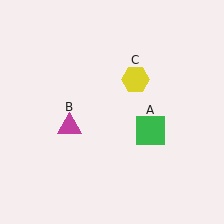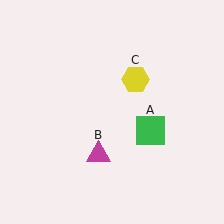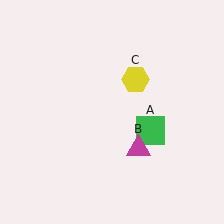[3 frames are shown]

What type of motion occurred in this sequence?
The magenta triangle (object B) rotated counterclockwise around the center of the scene.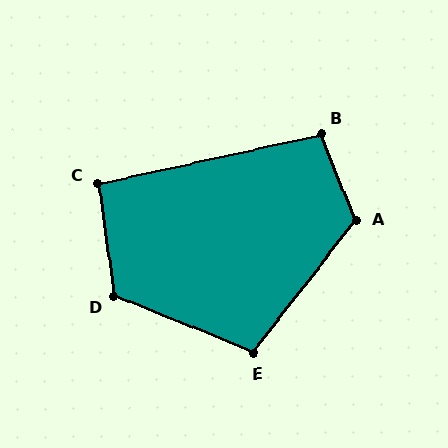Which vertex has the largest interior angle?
A, at approximately 120 degrees.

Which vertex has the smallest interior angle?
C, at approximately 95 degrees.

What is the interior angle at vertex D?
Approximately 120 degrees (obtuse).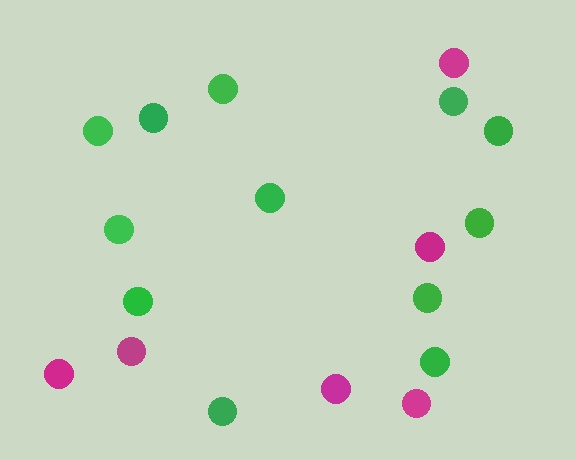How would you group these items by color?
There are 2 groups: one group of magenta circles (6) and one group of green circles (12).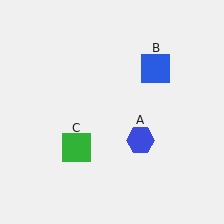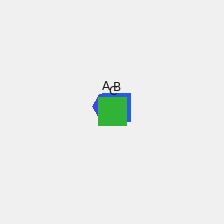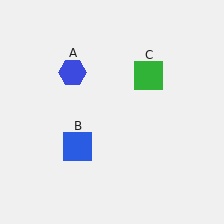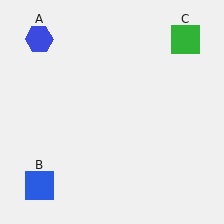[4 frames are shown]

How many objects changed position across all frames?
3 objects changed position: blue hexagon (object A), blue square (object B), green square (object C).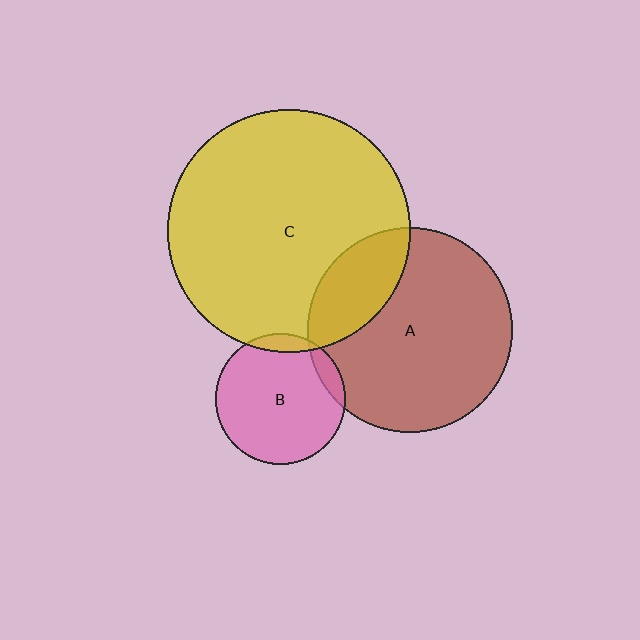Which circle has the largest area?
Circle C (yellow).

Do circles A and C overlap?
Yes.